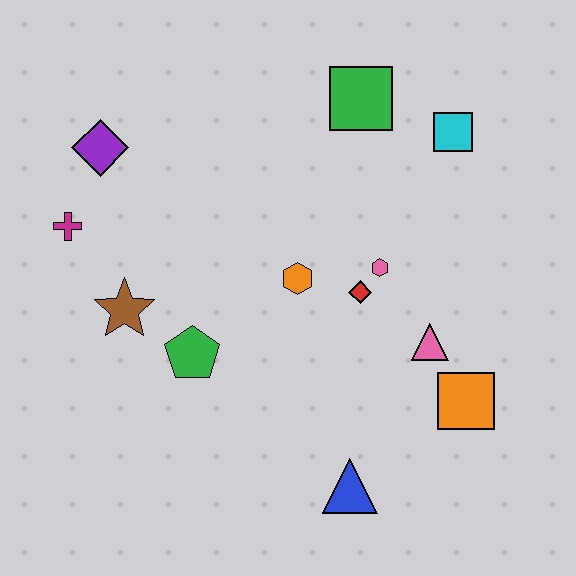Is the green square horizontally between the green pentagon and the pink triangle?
Yes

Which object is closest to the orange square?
The pink triangle is closest to the orange square.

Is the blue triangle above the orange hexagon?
No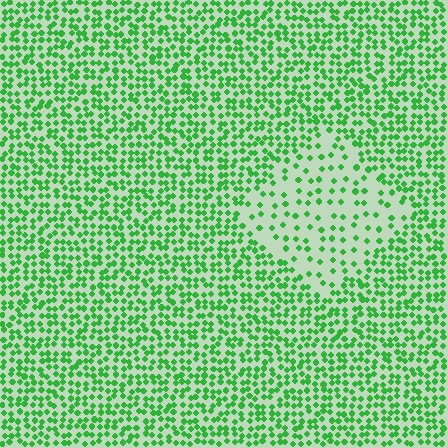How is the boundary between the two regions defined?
The boundary is defined by a change in element density (approximately 2.5x ratio). All elements are the same color, size, and shape.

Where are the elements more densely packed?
The elements are more densely packed outside the diamond boundary.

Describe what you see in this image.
The image contains small green elements arranged at two different densities. A diamond-shaped region is visible where the elements are less densely packed than the surrounding area.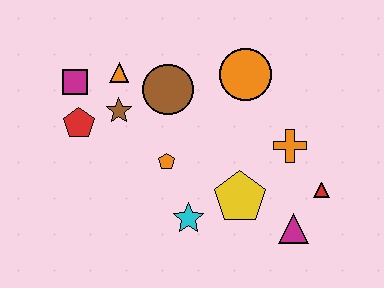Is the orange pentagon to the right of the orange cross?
No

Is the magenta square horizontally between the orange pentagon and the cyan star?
No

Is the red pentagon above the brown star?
No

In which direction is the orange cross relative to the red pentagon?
The orange cross is to the right of the red pentagon.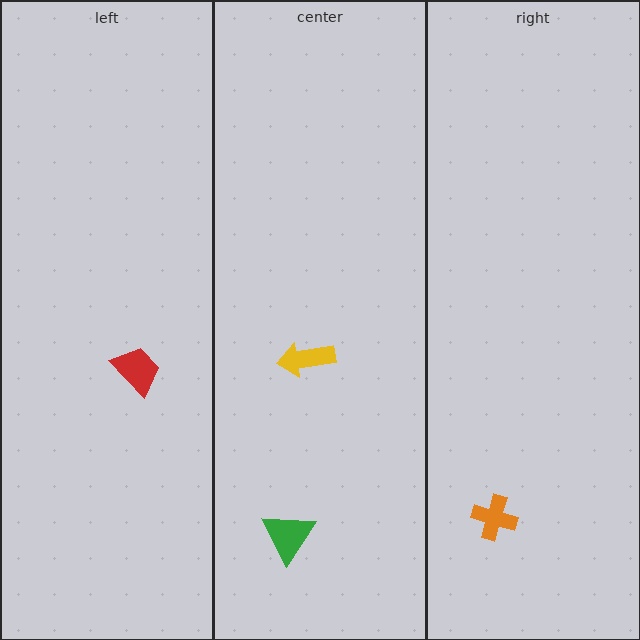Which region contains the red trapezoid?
The left region.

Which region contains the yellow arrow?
The center region.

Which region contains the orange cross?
The right region.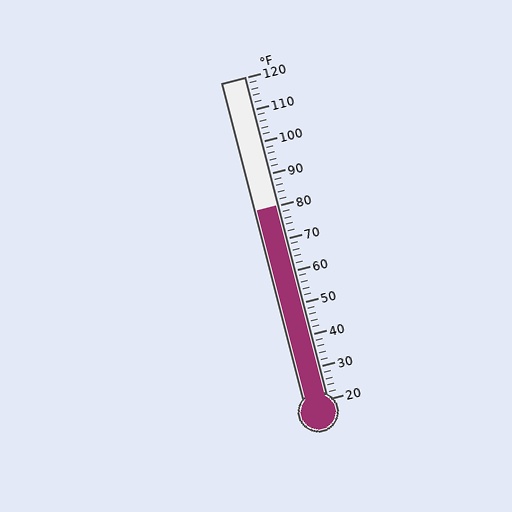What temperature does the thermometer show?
The thermometer shows approximately 80°F.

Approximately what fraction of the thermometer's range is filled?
The thermometer is filled to approximately 60% of its range.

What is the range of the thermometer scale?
The thermometer scale ranges from 20°F to 120°F.